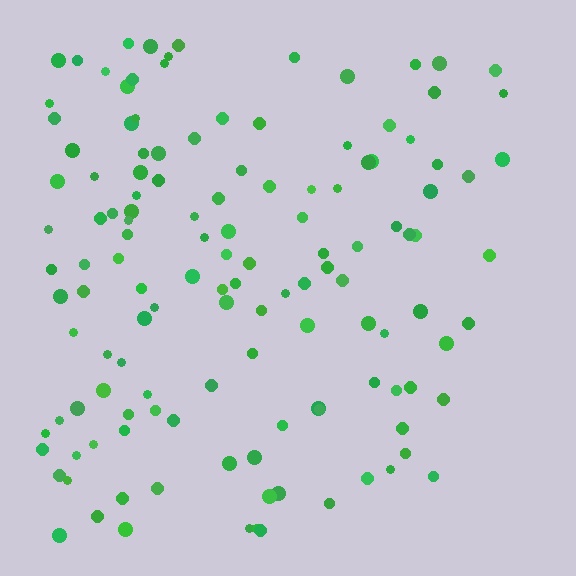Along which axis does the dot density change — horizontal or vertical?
Horizontal.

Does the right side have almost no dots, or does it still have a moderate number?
Still a moderate number, just noticeably fewer than the left.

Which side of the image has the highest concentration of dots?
The left.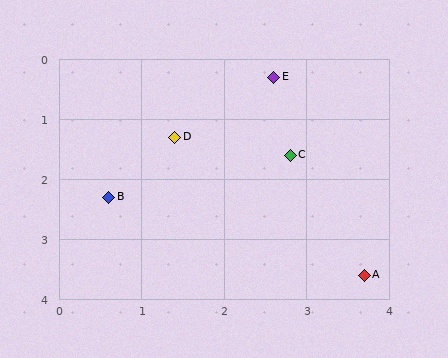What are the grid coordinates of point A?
Point A is at approximately (3.7, 3.6).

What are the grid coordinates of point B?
Point B is at approximately (0.6, 2.3).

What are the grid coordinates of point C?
Point C is at approximately (2.8, 1.6).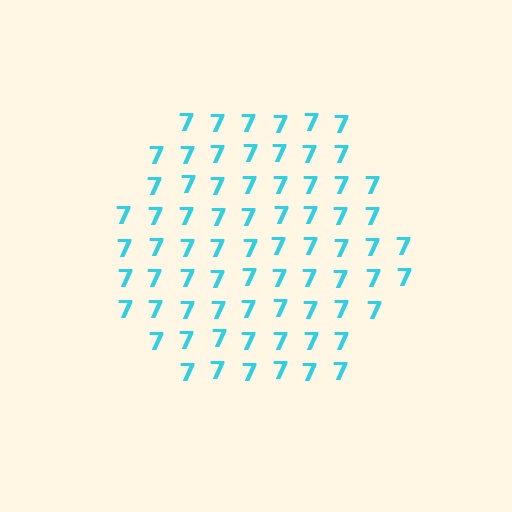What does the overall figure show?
The overall figure shows a hexagon.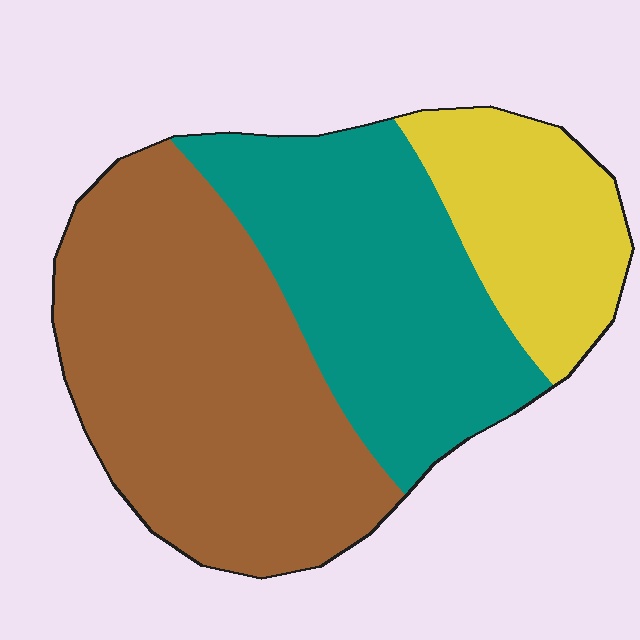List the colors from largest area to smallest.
From largest to smallest: brown, teal, yellow.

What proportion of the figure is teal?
Teal takes up about one third (1/3) of the figure.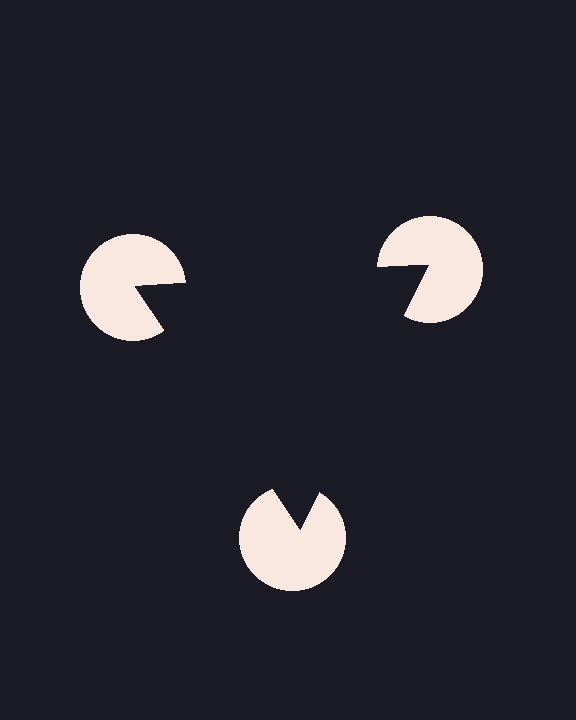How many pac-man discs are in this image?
There are 3 — one at each vertex of the illusory triangle.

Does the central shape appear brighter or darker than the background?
It typically appears slightly darker than the background, even though no actual brightness change is drawn.